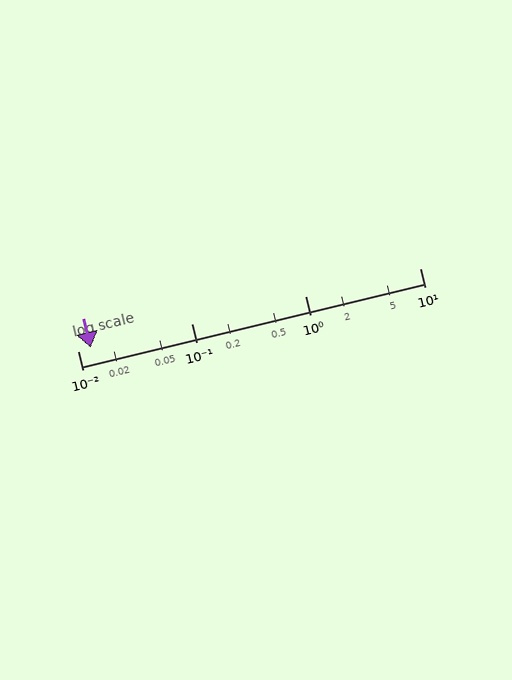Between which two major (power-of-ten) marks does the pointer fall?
The pointer is between 0.01 and 0.1.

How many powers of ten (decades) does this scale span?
The scale spans 3 decades, from 0.01 to 10.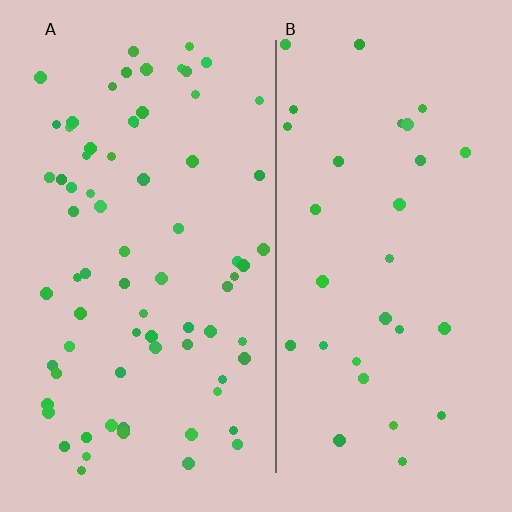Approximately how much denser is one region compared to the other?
Approximately 2.3× — region A over region B.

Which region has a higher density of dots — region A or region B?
A (the left).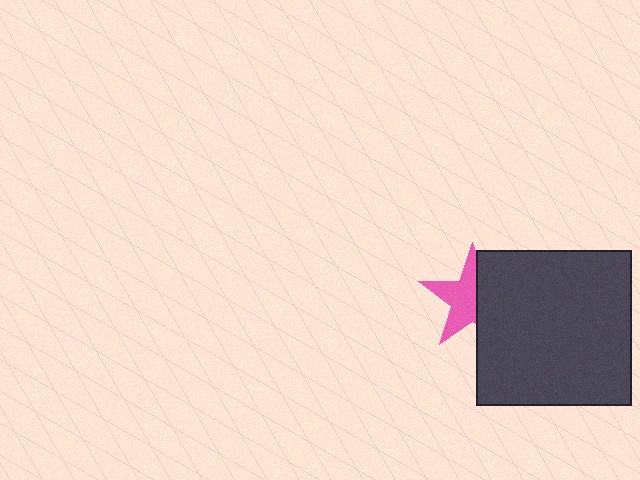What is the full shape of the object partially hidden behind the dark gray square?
The partially hidden object is a pink star.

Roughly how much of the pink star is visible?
About half of it is visible (roughly 56%).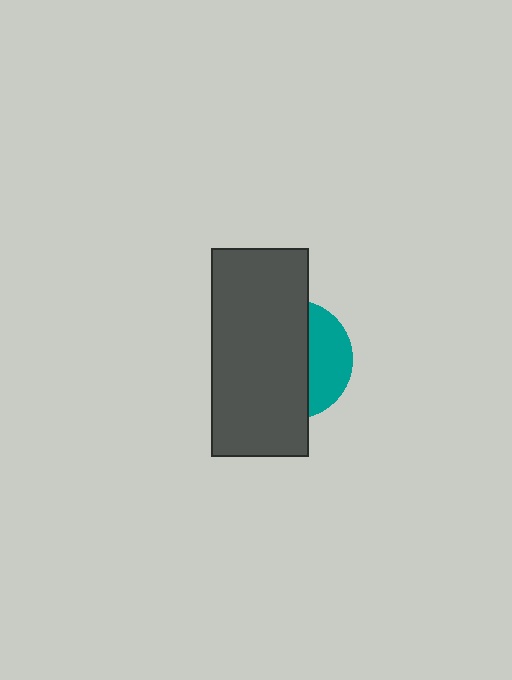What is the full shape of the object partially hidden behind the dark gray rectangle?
The partially hidden object is a teal circle.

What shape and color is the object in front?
The object in front is a dark gray rectangle.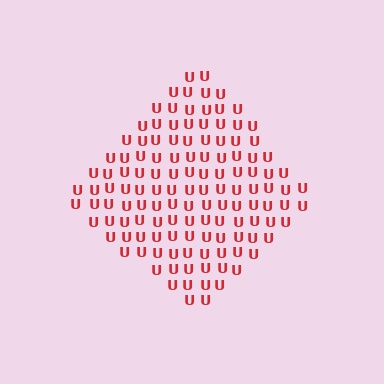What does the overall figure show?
The overall figure shows a diamond.